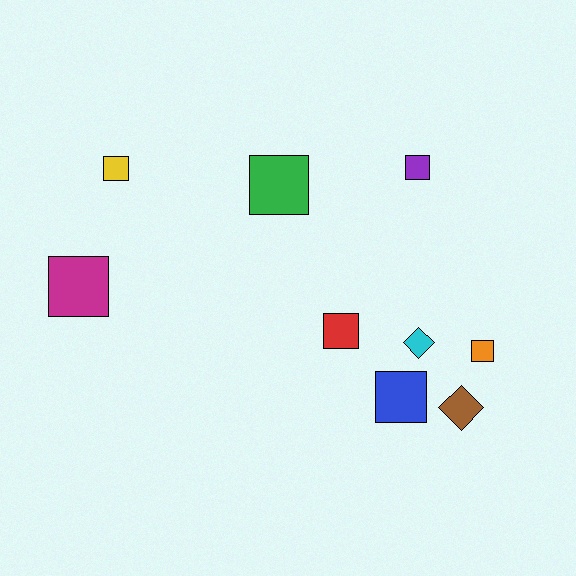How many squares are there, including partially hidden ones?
There are 7 squares.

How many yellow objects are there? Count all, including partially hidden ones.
There is 1 yellow object.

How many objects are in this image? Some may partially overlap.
There are 9 objects.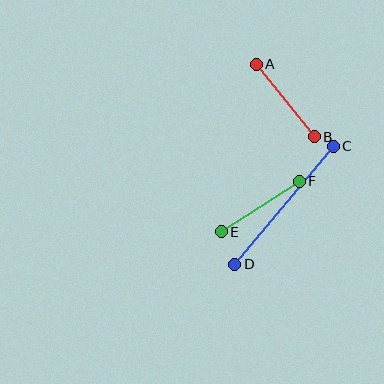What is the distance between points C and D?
The distance is approximately 154 pixels.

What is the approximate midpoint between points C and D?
The midpoint is at approximately (284, 205) pixels.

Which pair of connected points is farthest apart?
Points C and D are farthest apart.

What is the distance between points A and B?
The distance is approximately 93 pixels.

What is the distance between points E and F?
The distance is approximately 93 pixels.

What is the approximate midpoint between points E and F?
The midpoint is at approximately (260, 206) pixels.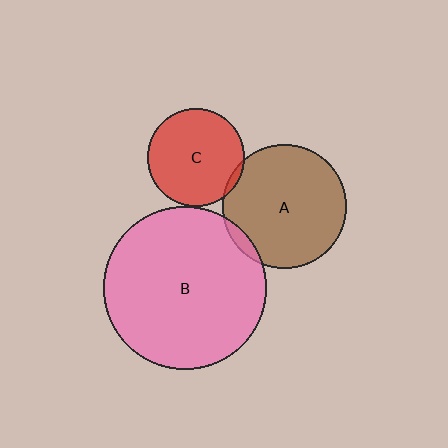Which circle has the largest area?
Circle B (pink).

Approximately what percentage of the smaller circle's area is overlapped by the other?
Approximately 5%.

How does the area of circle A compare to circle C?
Approximately 1.6 times.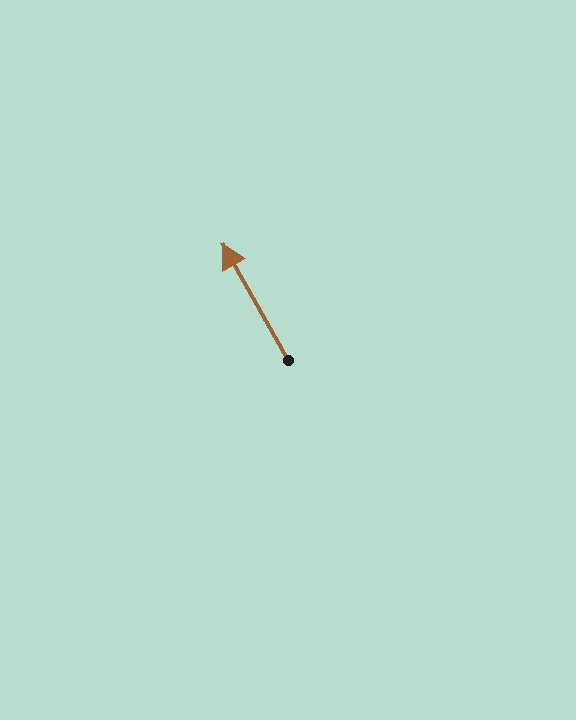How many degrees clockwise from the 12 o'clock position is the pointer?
Approximately 330 degrees.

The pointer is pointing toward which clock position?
Roughly 11 o'clock.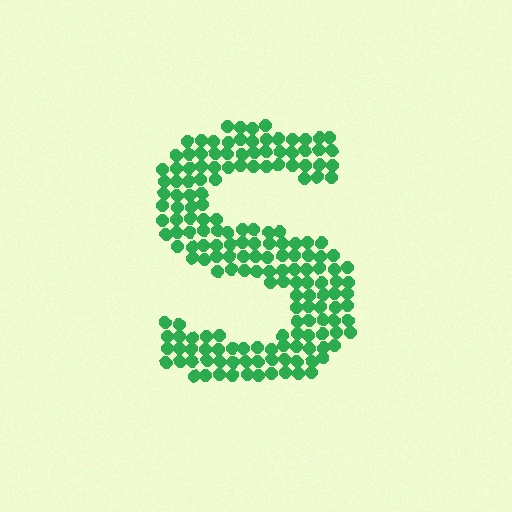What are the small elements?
The small elements are circles.